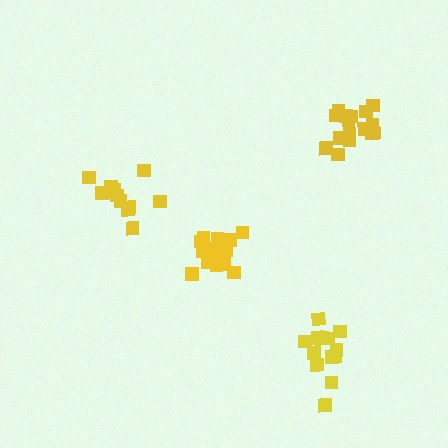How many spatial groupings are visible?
There are 4 spatial groupings.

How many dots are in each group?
Group 1: 17 dots, Group 2: 12 dots, Group 3: 13 dots, Group 4: 15 dots (57 total).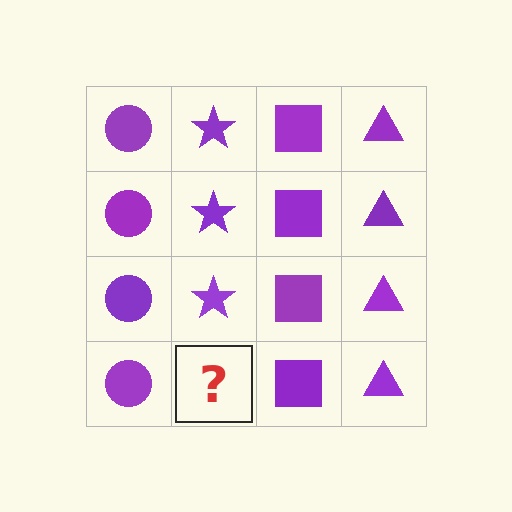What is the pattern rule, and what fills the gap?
The rule is that each column has a consistent shape. The gap should be filled with a purple star.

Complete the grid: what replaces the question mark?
The question mark should be replaced with a purple star.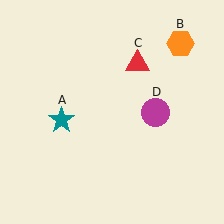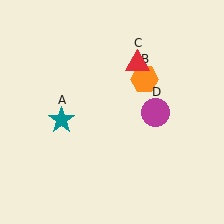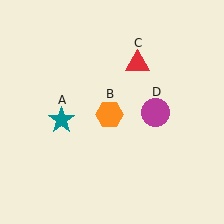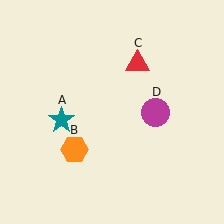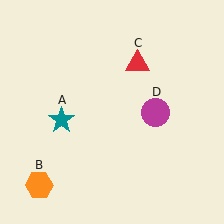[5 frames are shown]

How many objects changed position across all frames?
1 object changed position: orange hexagon (object B).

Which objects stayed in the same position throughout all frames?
Teal star (object A) and red triangle (object C) and magenta circle (object D) remained stationary.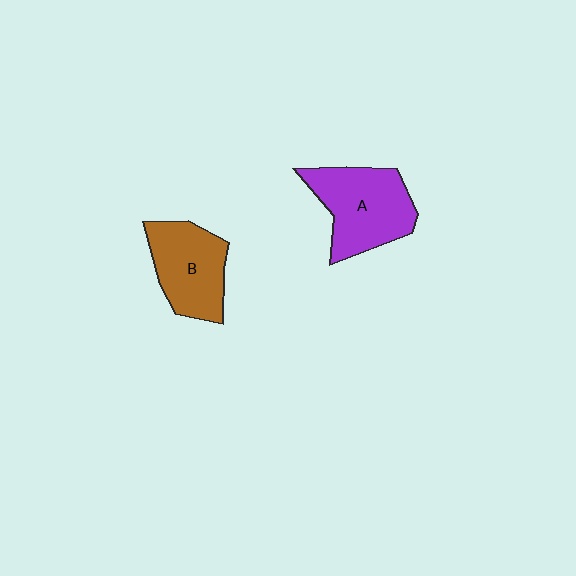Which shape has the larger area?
Shape A (purple).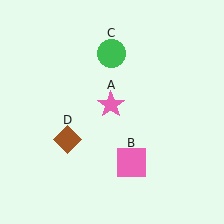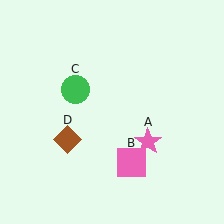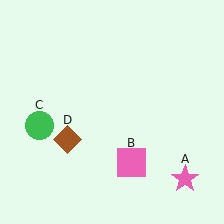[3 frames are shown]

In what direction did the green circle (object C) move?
The green circle (object C) moved down and to the left.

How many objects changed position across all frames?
2 objects changed position: pink star (object A), green circle (object C).